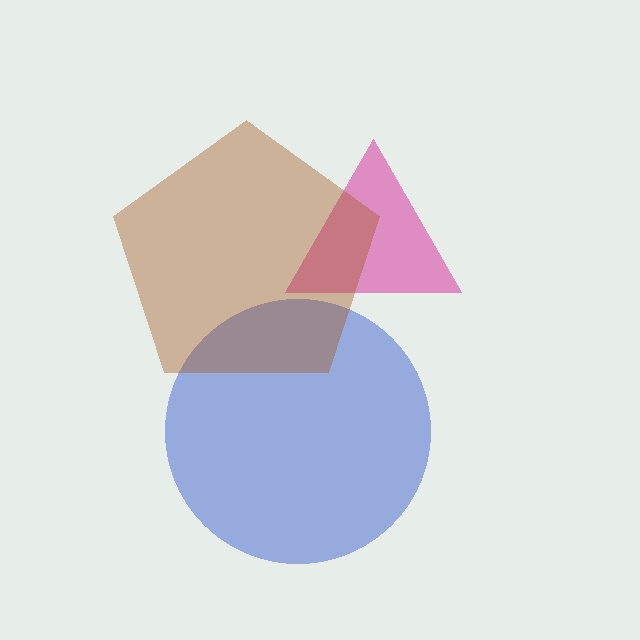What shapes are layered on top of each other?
The layered shapes are: a blue circle, a pink triangle, a brown pentagon.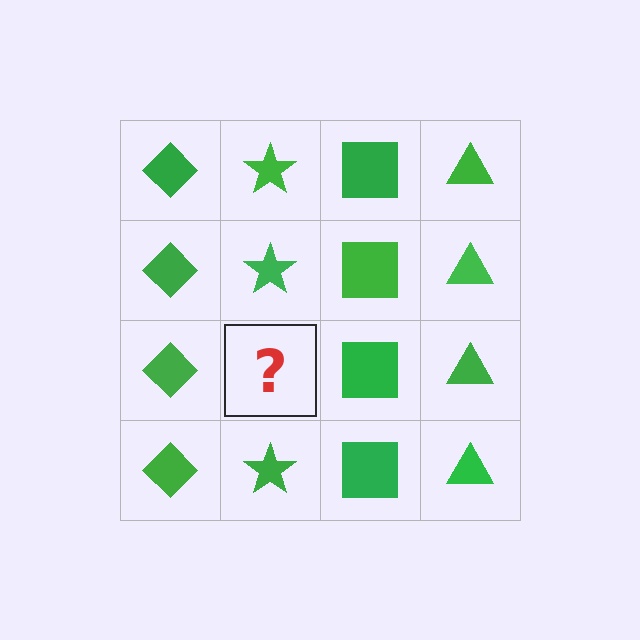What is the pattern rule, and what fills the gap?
The rule is that each column has a consistent shape. The gap should be filled with a green star.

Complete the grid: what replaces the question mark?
The question mark should be replaced with a green star.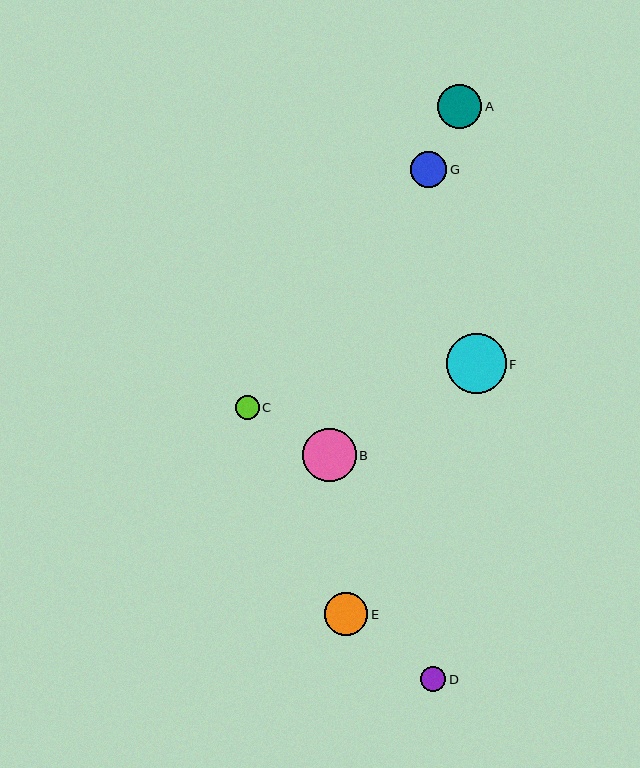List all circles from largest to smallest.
From largest to smallest: F, B, A, E, G, D, C.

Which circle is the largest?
Circle F is the largest with a size of approximately 60 pixels.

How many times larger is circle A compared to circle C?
Circle A is approximately 1.9 times the size of circle C.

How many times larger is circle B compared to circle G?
Circle B is approximately 1.5 times the size of circle G.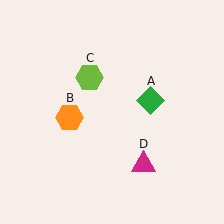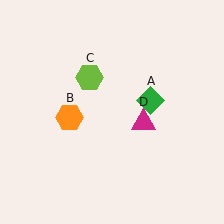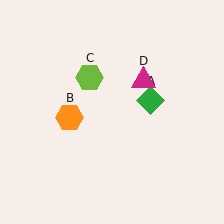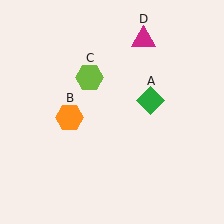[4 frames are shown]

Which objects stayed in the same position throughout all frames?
Green diamond (object A) and orange hexagon (object B) and lime hexagon (object C) remained stationary.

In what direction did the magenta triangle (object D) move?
The magenta triangle (object D) moved up.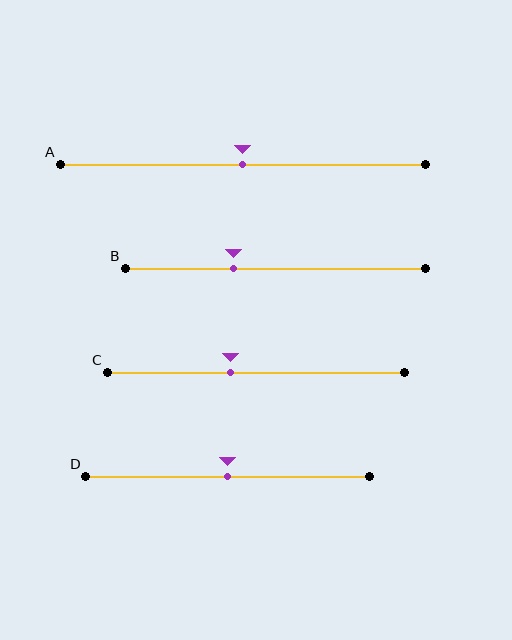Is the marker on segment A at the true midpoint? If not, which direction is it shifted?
Yes, the marker on segment A is at the true midpoint.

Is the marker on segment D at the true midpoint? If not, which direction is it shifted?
Yes, the marker on segment D is at the true midpoint.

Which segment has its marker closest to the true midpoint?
Segment A has its marker closest to the true midpoint.